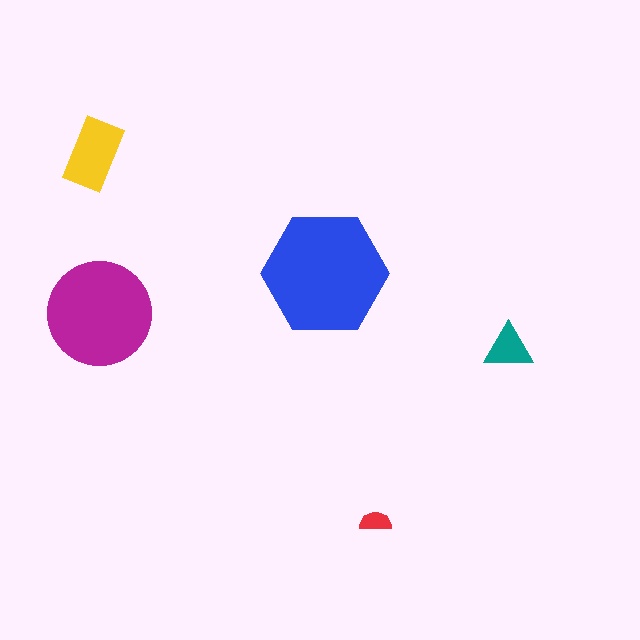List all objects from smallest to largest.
The red semicircle, the teal triangle, the yellow rectangle, the magenta circle, the blue hexagon.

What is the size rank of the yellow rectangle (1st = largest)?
3rd.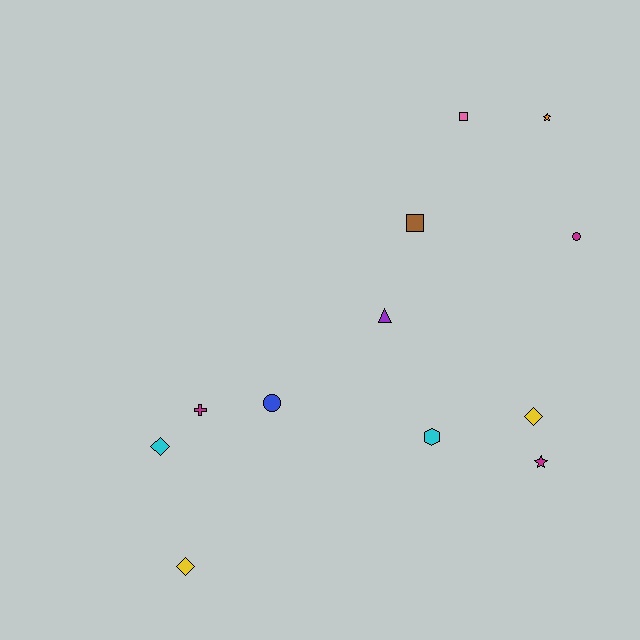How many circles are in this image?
There are 2 circles.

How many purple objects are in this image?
There is 1 purple object.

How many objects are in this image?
There are 12 objects.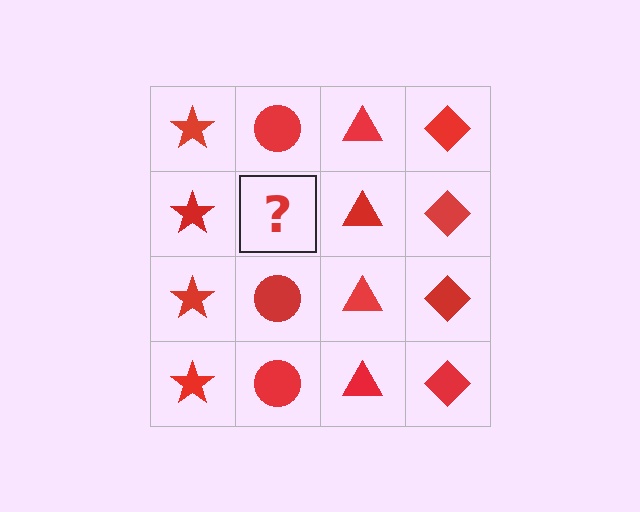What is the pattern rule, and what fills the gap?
The rule is that each column has a consistent shape. The gap should be filled with a red circle.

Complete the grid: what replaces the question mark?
The question mark should be replaced with a red circle.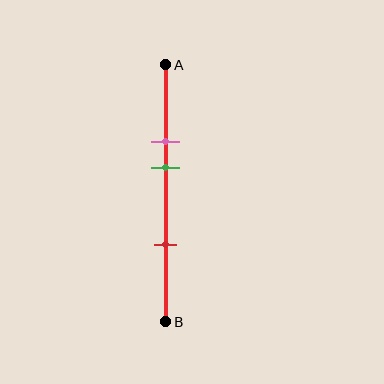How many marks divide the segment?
There are 3 marks dividing the segment.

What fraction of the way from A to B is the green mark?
The green mark is approximately 40% (0.4) of the way from A to B.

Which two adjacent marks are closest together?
The pink and green marks are the closest adjacent pair.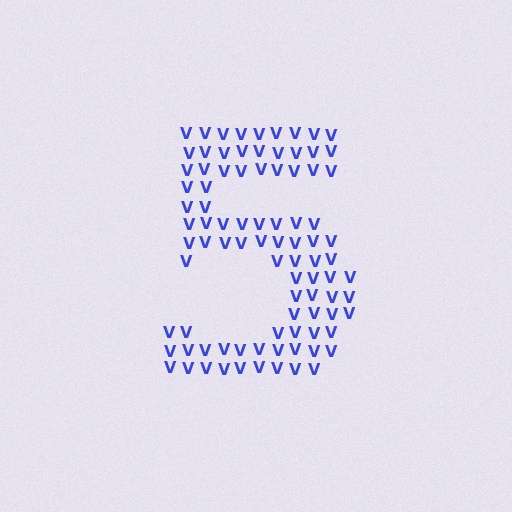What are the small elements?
The small elements are letter V's.